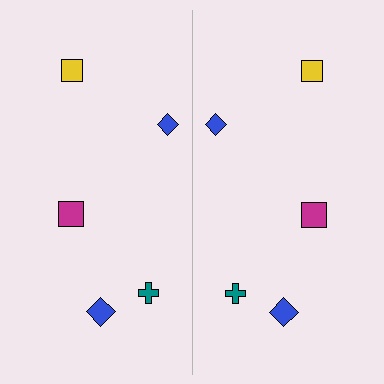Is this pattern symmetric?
Yes, this pattern has bilateral (reflection) symmetry.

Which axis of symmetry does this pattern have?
The pattern has a vertical axis of symmetry running through the center of the image.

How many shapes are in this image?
There are 10 shapes in this image.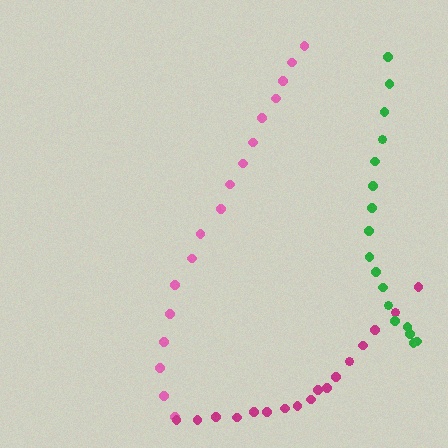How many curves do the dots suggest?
There are 3 distinct paths.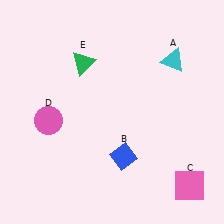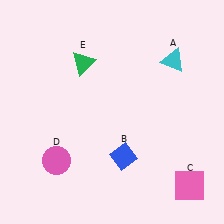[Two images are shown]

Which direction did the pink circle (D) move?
The pink circle (D) moved down.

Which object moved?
The pink circle (D) moved down.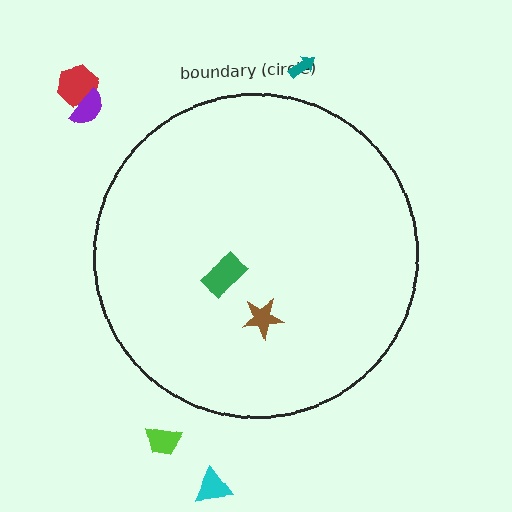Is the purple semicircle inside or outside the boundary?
Outside.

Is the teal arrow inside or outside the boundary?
Outside.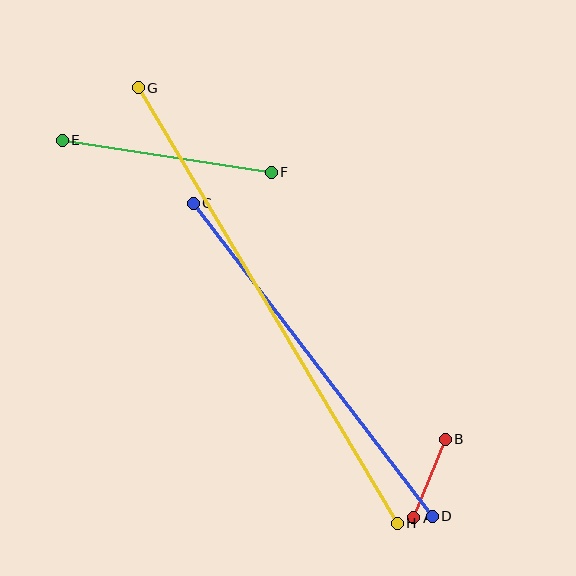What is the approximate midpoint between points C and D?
The midpoint is at approximately (313, 360) pixels.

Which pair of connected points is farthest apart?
Points G and H are farthest apart.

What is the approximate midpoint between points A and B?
The midpoint is at approximately (430, 479) pixels.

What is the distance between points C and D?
The distance is approximately 394 pixels.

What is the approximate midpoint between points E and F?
The midpoint is at approximately (167, 156) pixels.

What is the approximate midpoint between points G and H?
The midpoint is at approximately (268, 305) pixels.